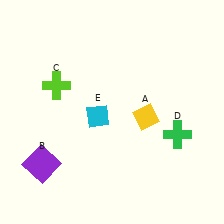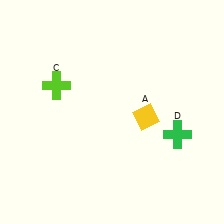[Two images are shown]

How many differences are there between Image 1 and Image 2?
There are 2 differences between the two images.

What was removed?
The cyan diamond (E), the purple square (B) were removed in Image 2.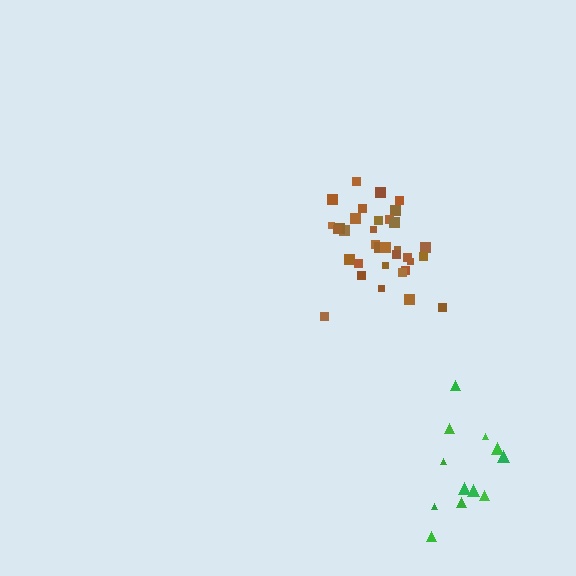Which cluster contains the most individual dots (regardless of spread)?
Brown (34).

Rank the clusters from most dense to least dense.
brown, green.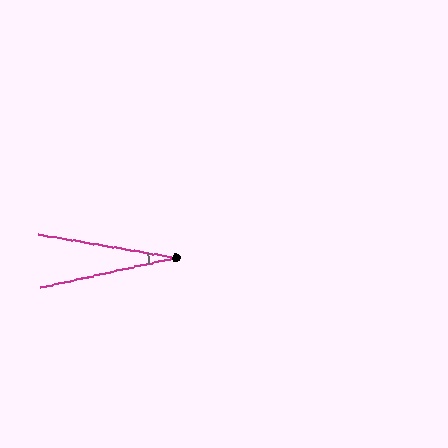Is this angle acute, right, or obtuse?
It is acute.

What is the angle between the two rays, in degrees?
Approximately 22 degrees.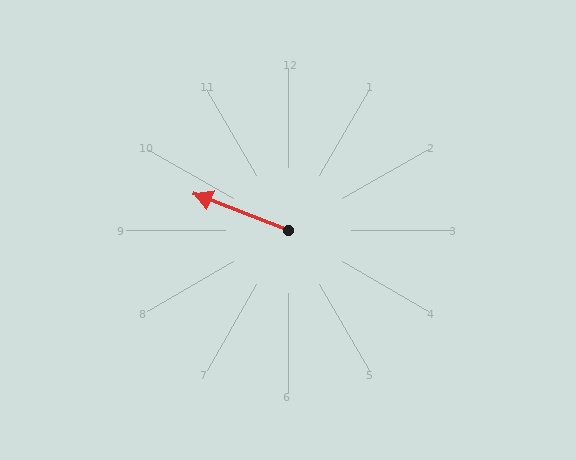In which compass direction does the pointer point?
West.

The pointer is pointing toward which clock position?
Roughly 10 o'clock.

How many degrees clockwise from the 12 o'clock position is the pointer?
Approximately 291 degrees.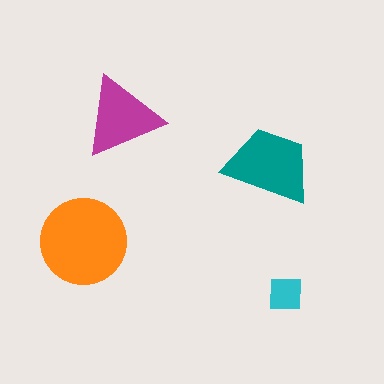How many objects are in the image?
There are 4 objects in the image.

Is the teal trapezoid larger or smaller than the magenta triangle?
Larger.